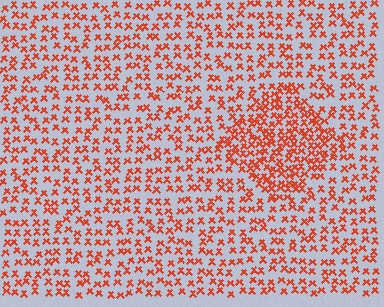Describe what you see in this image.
The image contains small red elements arranged at two different densities. A diamond-shaped region is visible where the elements are more densely packed than the surrounding area.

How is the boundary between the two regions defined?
The boundary is defined by a change in element density (approximately 1.9x ratio). All elements are the same color, size, and shape.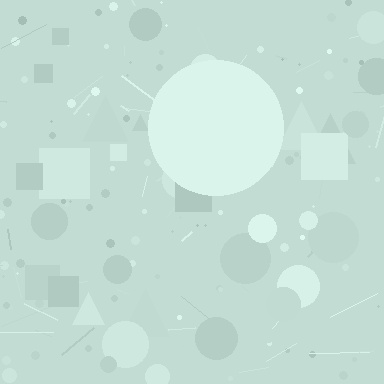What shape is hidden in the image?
A circle is hidden in the image.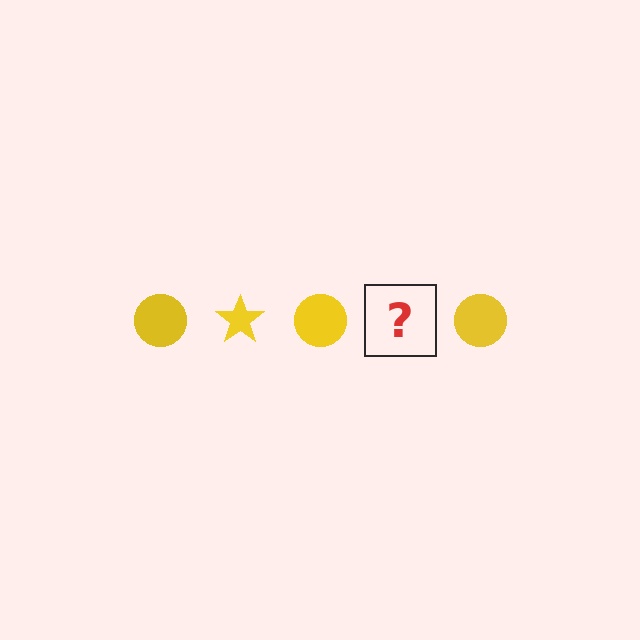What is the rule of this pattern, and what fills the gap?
The rule is that the pattern cycles through circle, star shapes in yellow. The gap should be filled with a yellow star.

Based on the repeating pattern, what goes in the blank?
The blank should be a yellow star.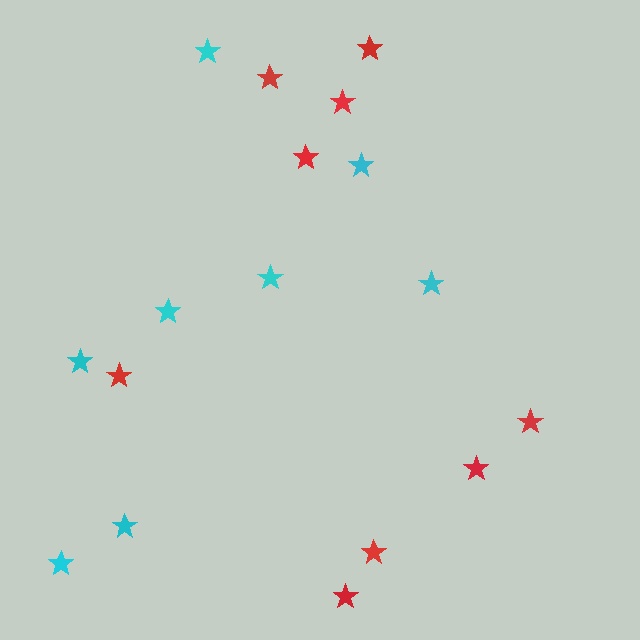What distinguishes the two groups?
There are 2 groups: one group of cyan stars (8) and one group of red stars (9).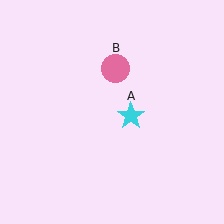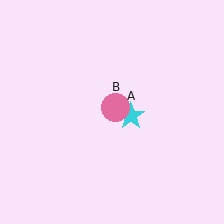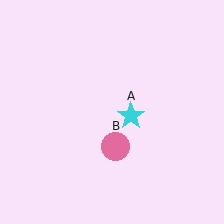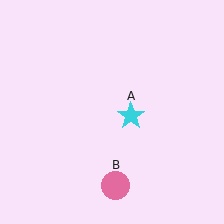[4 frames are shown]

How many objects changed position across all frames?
1 object changed position: pink circle (object B).